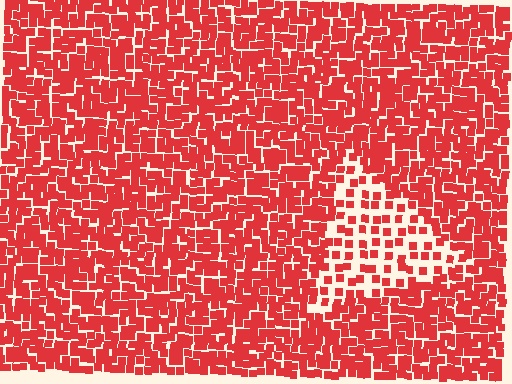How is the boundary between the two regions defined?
The boundary is defined by a change in element density (approximately 2.3x ratio). All elements are the same color, size, and shape.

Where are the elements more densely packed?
The elements are more densely packed outside the triangle boundary.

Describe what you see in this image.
The image contains small red elements arranged at two different densities. A triangle-shaped region is visible where the elements are less densely packed than the surrounding area.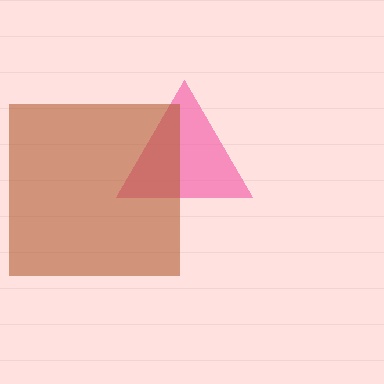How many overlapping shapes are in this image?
There are 2 overlapping shapes in the image.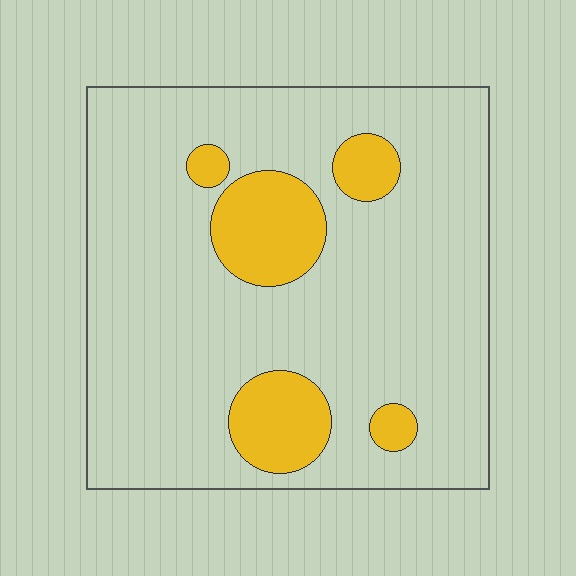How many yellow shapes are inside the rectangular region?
5.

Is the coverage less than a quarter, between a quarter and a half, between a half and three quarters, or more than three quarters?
Less than a quarter.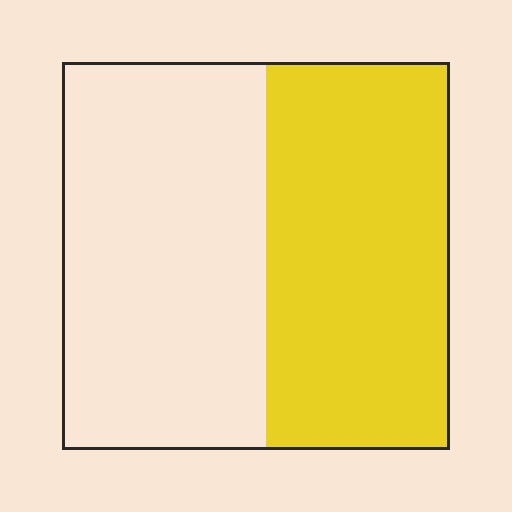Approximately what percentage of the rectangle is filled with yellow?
Approximately 45%.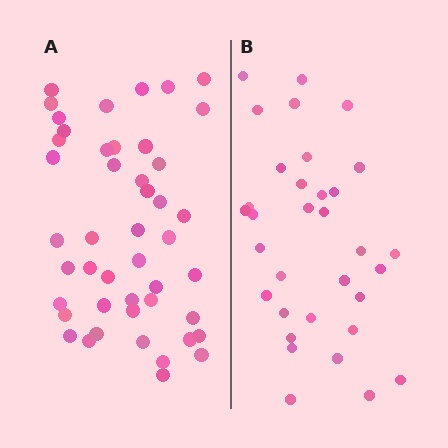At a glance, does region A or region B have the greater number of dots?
Region A (the left region) has more dots.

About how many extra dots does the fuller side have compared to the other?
Region A has approximately 15 more dots than region B.